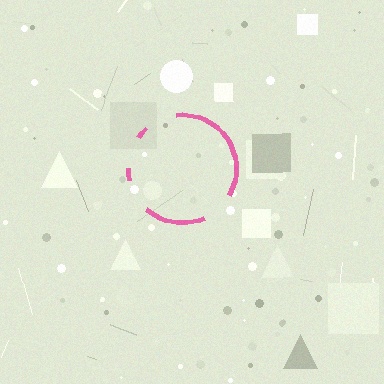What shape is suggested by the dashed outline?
The dashed outline suggests a circle.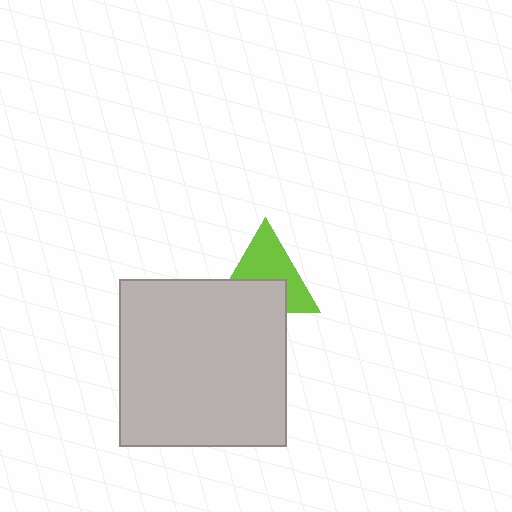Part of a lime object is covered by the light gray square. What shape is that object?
It is a triangle.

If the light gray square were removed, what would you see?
You would see the complete lime triangle.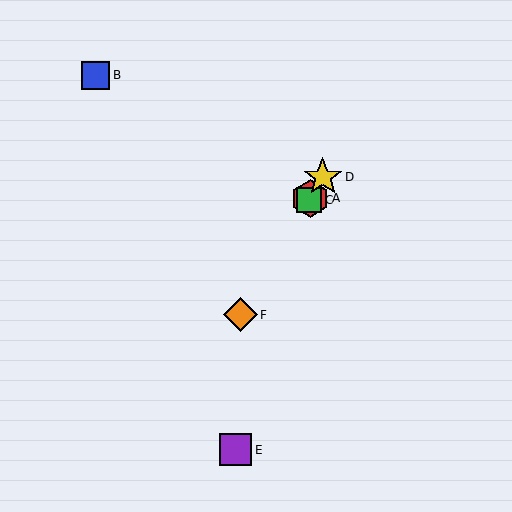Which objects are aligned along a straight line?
Objects A, C, D, F are aligned along a straight line.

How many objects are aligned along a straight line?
4 objects (A, C, D, F) are aligned along a straight line.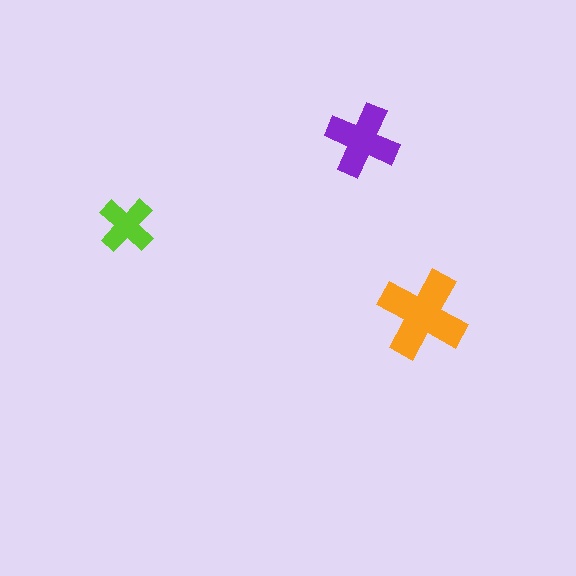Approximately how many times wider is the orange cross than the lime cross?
About 1.5 times wider.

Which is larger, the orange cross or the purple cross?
The orange one.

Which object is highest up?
The purple cross is topmost.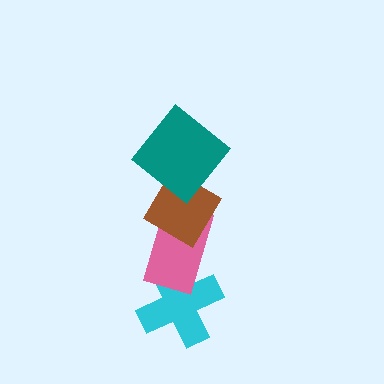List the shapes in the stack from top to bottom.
From top to bottom: the teal diamond, the brown diamond, the pink rectangle, the cyan cross.